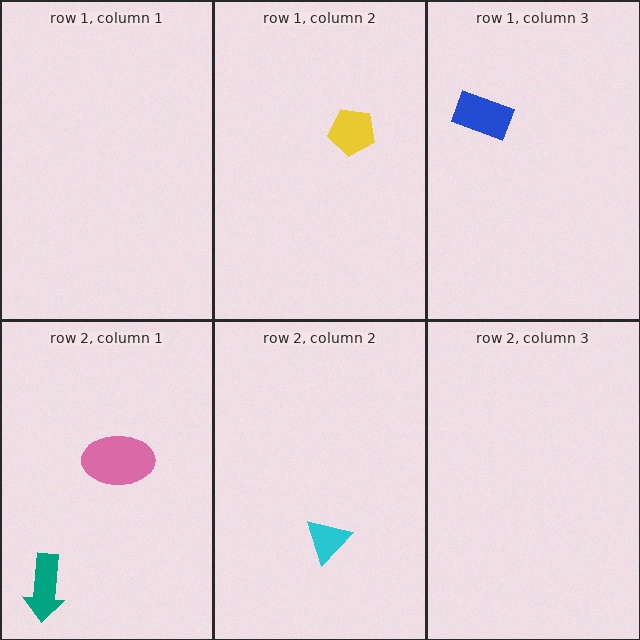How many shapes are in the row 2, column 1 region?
2.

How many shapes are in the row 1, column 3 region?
1.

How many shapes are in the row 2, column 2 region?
1.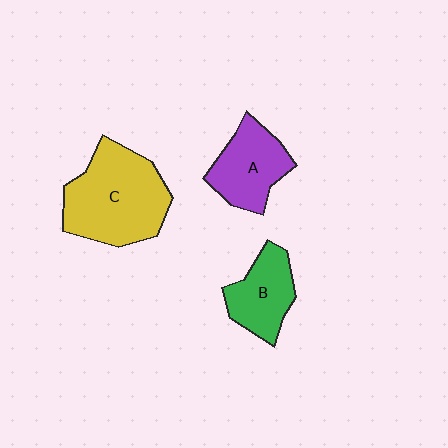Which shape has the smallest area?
Shape B (green).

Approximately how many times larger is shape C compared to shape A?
Approximately 1.6 times.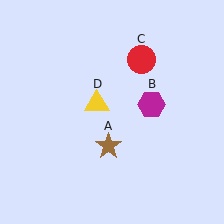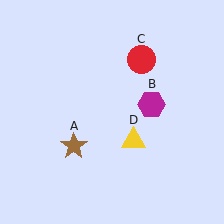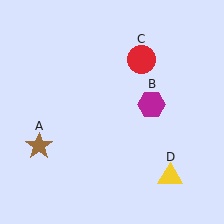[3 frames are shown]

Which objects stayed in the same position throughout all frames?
Magenta hexagon (object B) and red circle (object C) remained stationary.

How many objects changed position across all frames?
2 objects changed position: brown star (object A), yellow triangle (object D).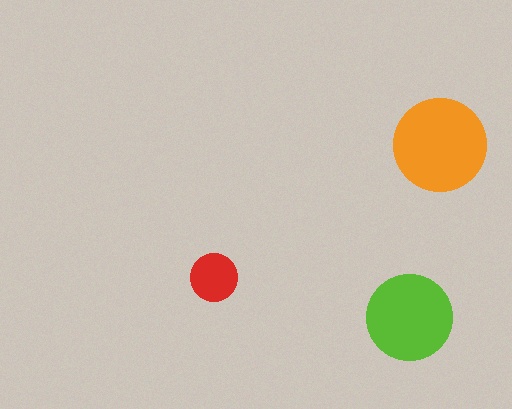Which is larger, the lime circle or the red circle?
The lime one.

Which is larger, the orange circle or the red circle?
The orange one.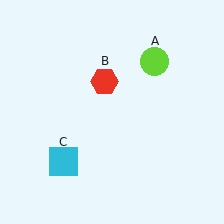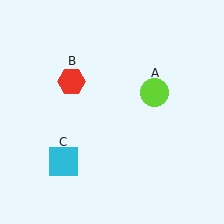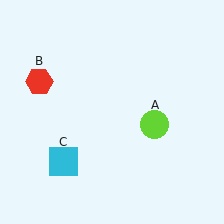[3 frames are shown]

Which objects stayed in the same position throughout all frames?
Cyan square (object C) remained stationary.